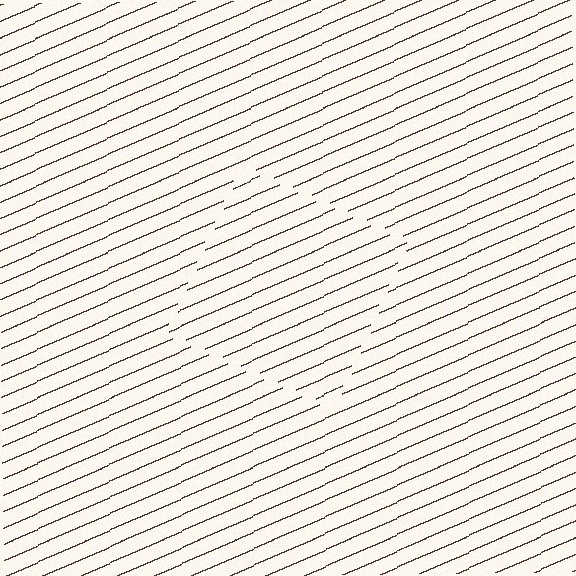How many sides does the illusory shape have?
4 sides — the line-ends trace a square.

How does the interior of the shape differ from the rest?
The interior of the shape contains the same grating, shifted by half a period — the contour is defined by the phase discontinuity where line-ends from the inner and outer gratings abut.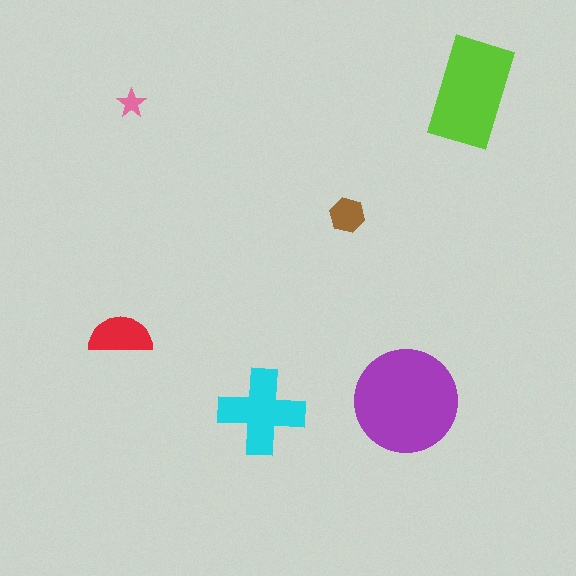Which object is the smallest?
The pink star.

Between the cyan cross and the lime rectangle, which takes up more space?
The lime rectangle.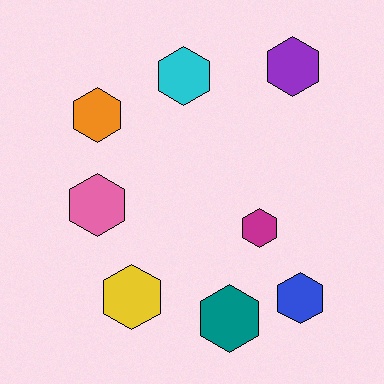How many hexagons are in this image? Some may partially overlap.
There are 8 hexagons.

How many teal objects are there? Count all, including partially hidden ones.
There is 1 teal object.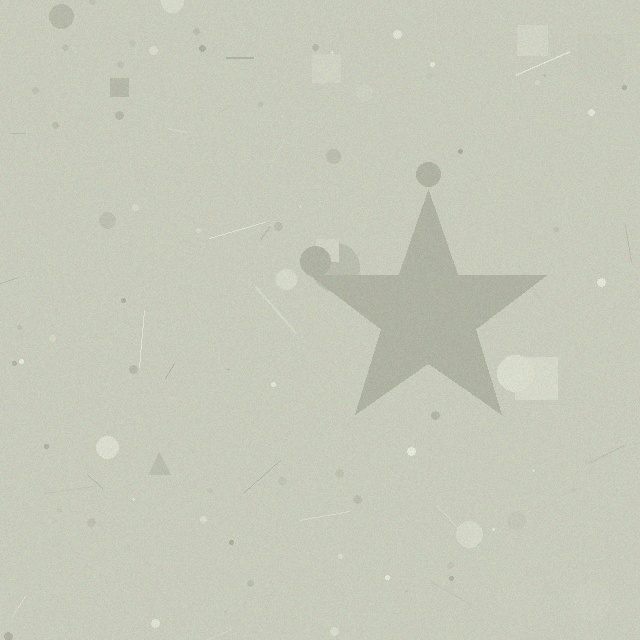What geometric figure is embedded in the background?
A star is embedded in the background.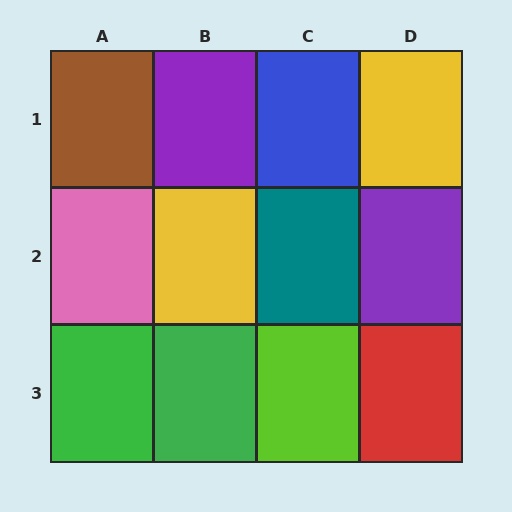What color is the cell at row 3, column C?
Lime.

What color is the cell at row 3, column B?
Green.